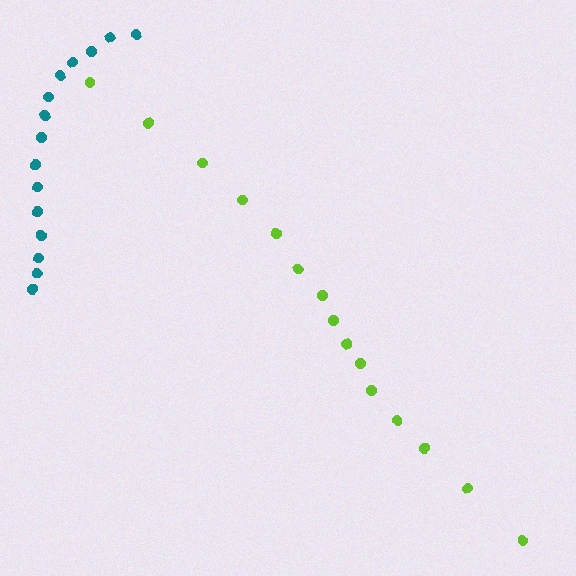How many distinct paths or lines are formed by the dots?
There are 2 distinct paths.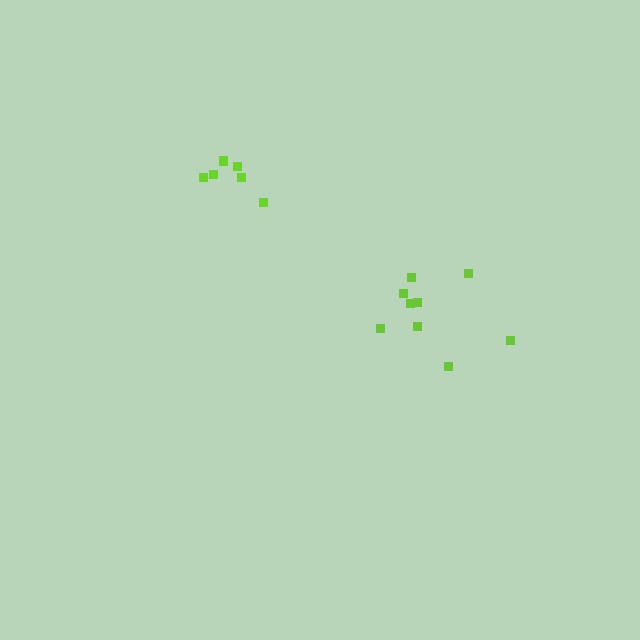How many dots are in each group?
Group 1: 6 dots, Group 2: 9 dots (15 total).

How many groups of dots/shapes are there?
There are 2 groups.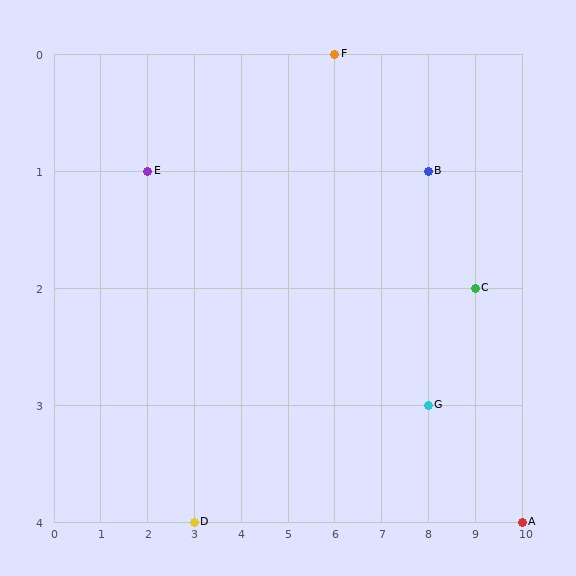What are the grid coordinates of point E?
Point E is at grid coordinates (2, 1).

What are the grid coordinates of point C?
Point C is at grid coordinates (9, 2).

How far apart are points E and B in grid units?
Points E and B are 6 columns apart.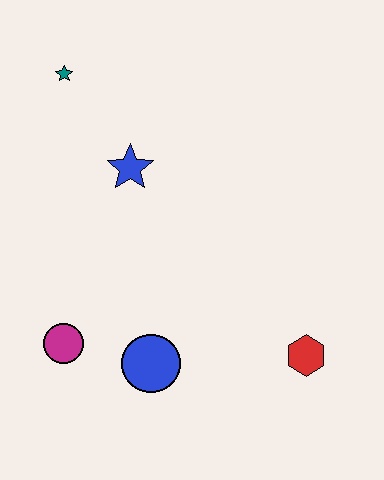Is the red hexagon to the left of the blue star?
No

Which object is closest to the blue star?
The teal star is closest to the blue star.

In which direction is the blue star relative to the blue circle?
The blue star is above the blue circle.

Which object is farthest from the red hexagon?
The teal star is farthest from the red hexagon.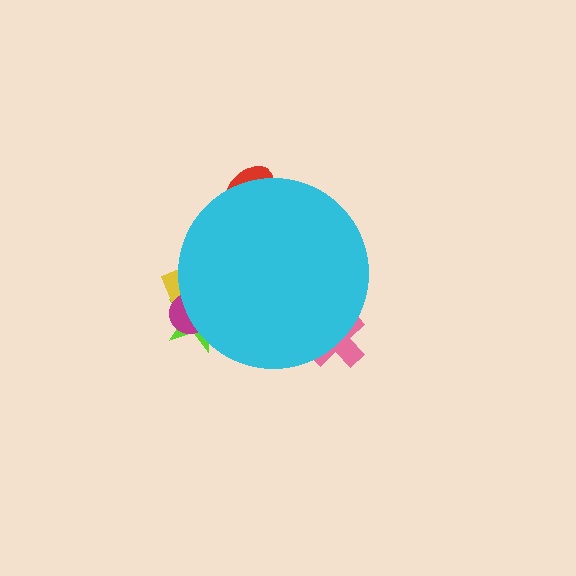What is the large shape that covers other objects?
A cyan circle.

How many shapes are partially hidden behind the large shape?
5 shapes are partially hidden.